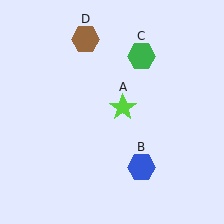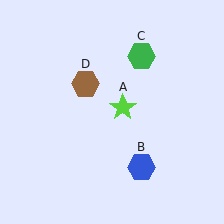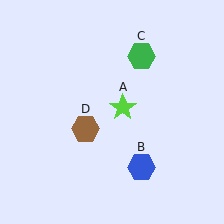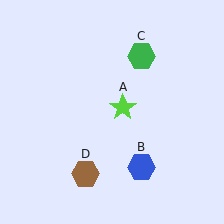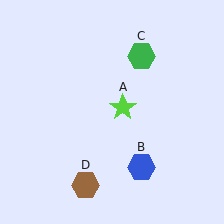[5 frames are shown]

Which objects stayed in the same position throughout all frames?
Lime star (object A) and blue hexagon (object B) and green hexagon (object C) remained stationary.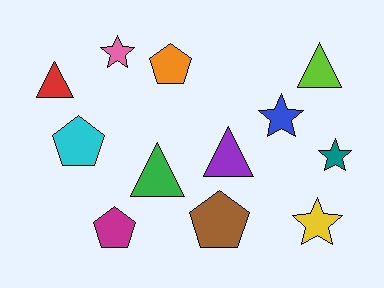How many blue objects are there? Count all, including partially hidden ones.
There is 1 blue object.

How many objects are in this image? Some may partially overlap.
There are 12 objects.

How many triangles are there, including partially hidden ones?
There are 4 triangles.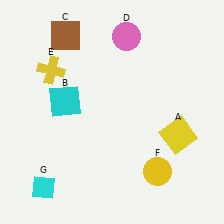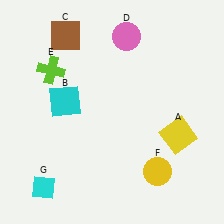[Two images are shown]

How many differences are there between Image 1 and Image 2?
There is 1 difference between the two images.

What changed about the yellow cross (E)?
In Image 1, E is yellow. In Image 2, it changed to lime.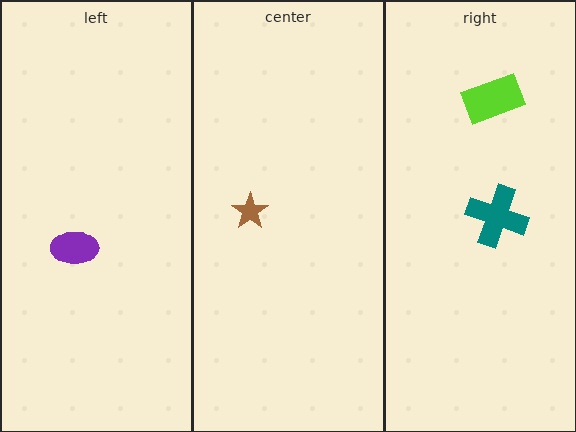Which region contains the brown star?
The center region.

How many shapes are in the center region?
1.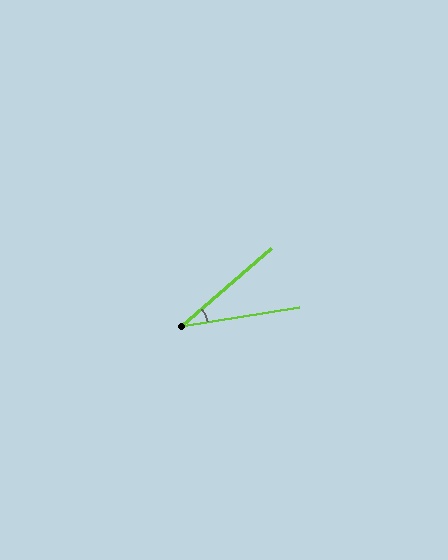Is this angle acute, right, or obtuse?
It is acute.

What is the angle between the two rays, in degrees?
Approximately 32 degrees.